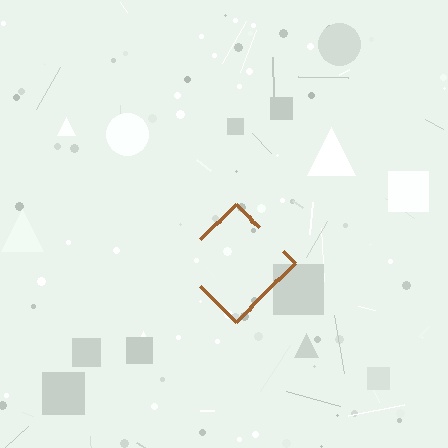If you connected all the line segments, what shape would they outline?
They would outline a diamond.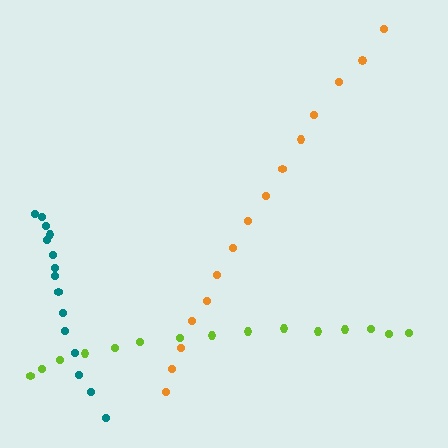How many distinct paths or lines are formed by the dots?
There are 3 distinct paths.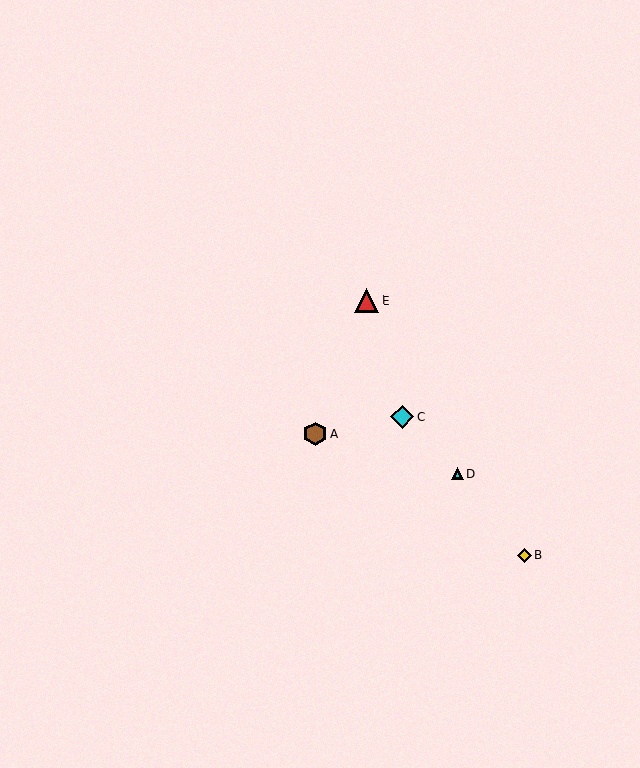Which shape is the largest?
The red triangle (labeled E) is the largest.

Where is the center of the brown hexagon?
The center of the brown hexagon is at (315, 434).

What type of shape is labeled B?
Shape B is a yellow diamond.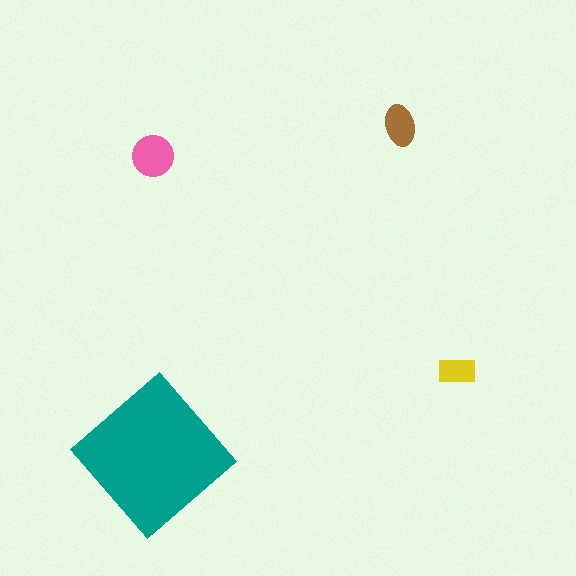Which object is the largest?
The teal diamond.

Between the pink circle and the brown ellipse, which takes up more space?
The pink circle.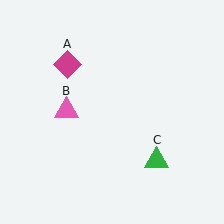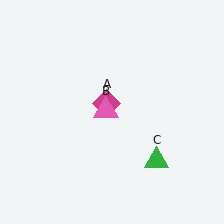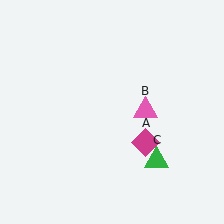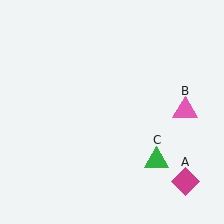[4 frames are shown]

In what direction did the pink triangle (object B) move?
The pink triangle (object B) moved right.